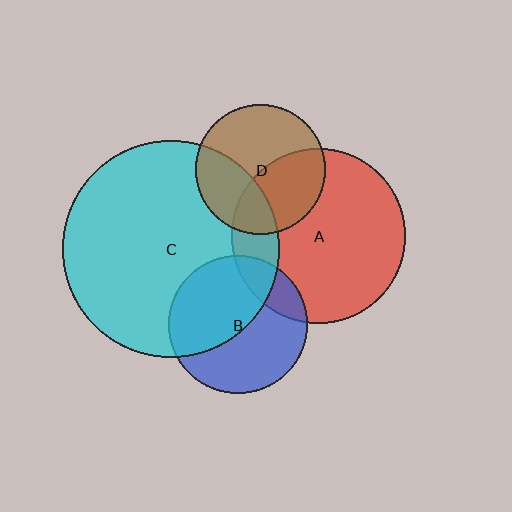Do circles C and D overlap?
Yes.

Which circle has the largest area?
Circle C (cyan).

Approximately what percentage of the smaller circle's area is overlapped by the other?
Approximately 35%.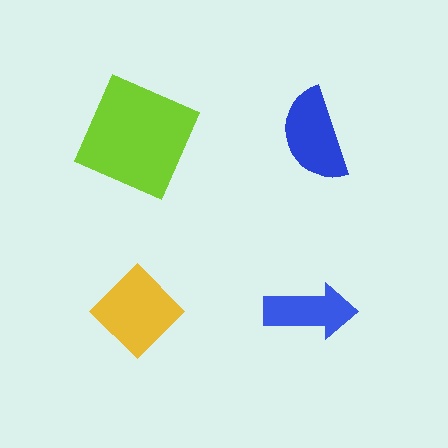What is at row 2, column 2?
A blue arrow.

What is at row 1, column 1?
A lime square.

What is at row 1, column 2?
A blue semicircle.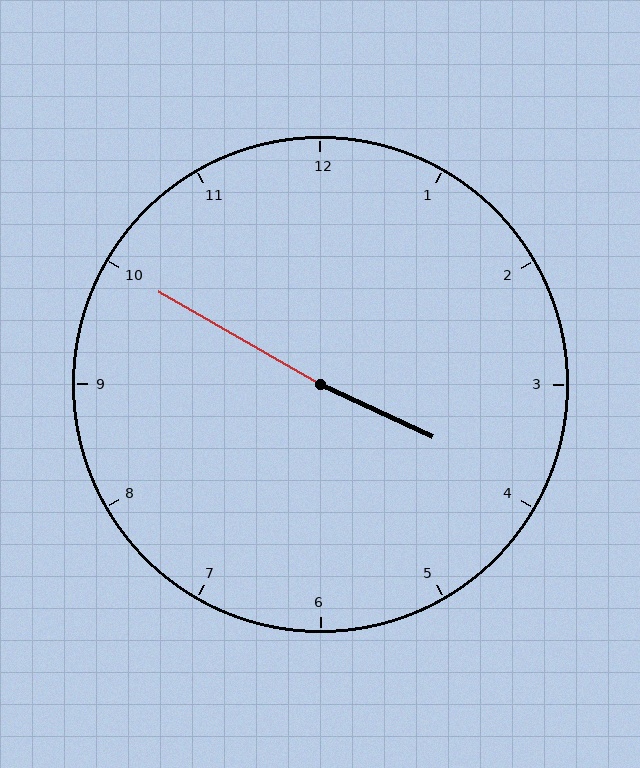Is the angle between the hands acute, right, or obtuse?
It is obtuse.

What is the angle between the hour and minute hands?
Approximately 175 degrees.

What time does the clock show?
3:50.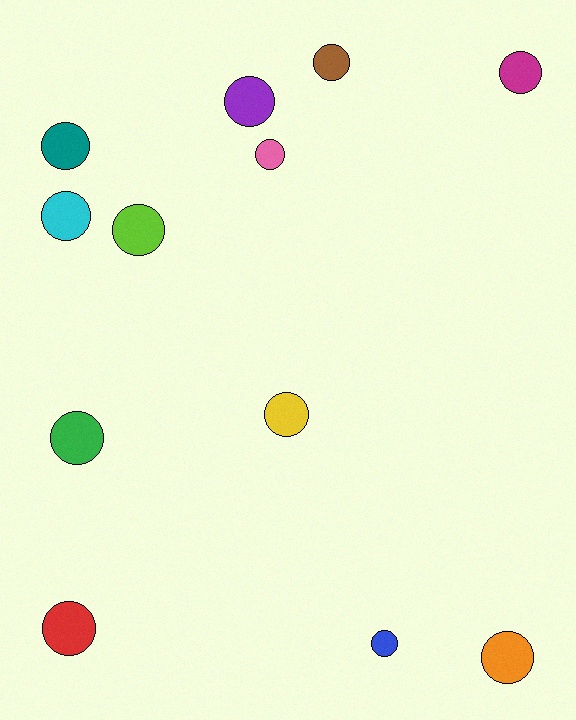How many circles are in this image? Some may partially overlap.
There are 12 circles.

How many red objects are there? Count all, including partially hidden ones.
There is 1 red object.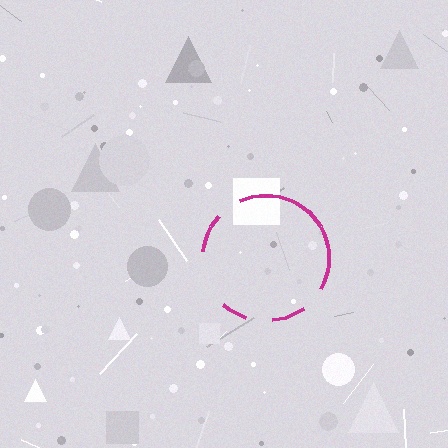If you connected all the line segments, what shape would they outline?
They would outline a circle.